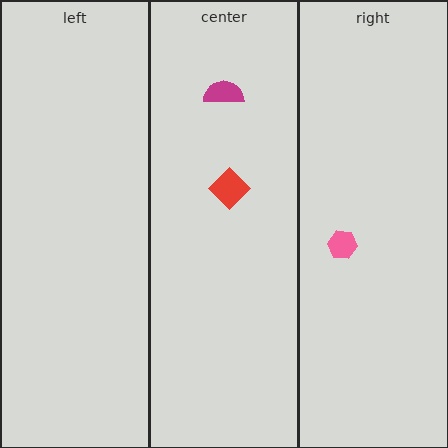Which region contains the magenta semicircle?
The center region.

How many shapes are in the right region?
1.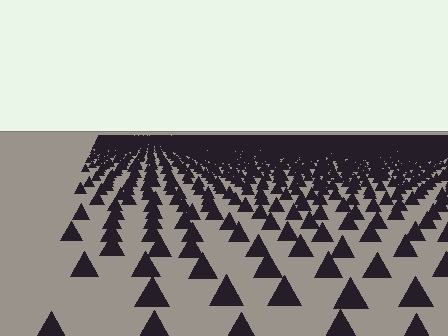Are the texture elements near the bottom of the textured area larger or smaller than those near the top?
Larger. Near the bottom, elements are closer to the viewer and appear at a bigger on-screen size.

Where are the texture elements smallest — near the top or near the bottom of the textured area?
Near the top.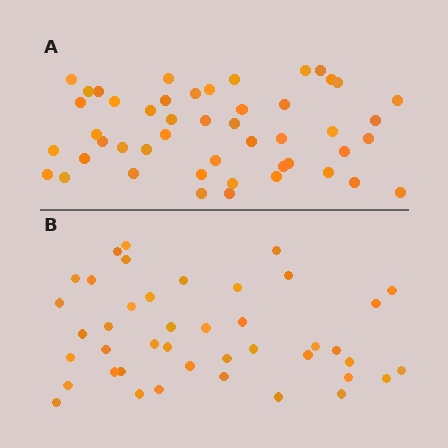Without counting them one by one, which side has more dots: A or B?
Region A (the top region) has more dots.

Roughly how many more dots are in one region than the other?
Region A has about 6 more dots than region B.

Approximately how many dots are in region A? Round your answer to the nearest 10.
About 50 dots. (The exact count is 48, which rounds to 50.)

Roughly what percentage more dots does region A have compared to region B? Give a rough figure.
About 15% more.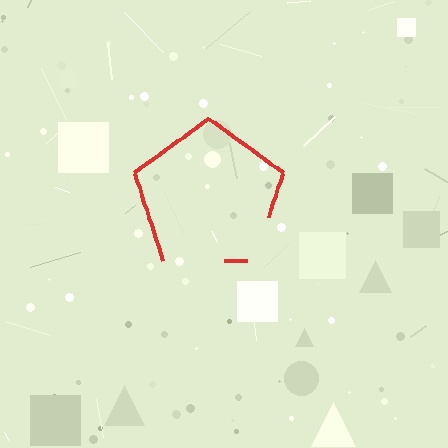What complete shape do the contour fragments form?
The contour fragments form a pentagon.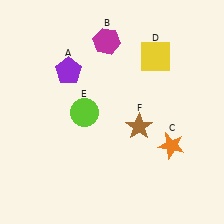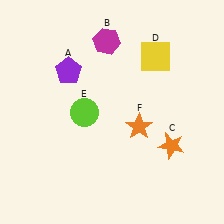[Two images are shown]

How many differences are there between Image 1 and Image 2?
There is 1 difference between the two images.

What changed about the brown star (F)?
In Image 1, F is brown. In Image 2, it changed to orange.